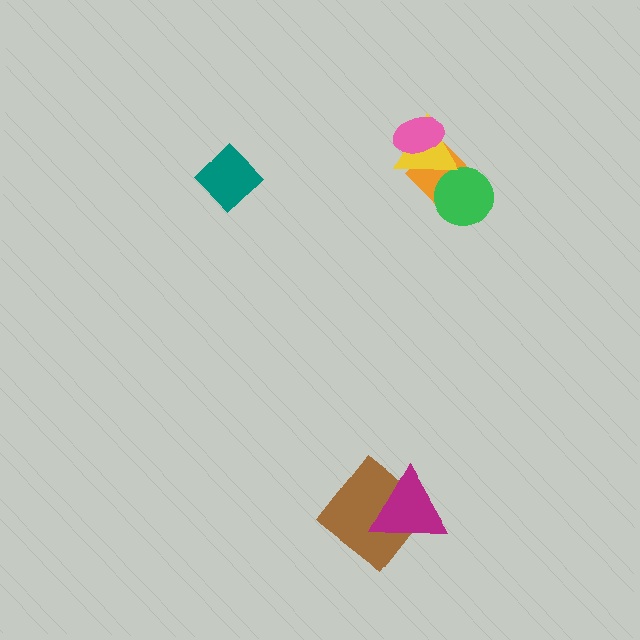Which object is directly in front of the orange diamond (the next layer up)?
The green circle is directly in front of the orange diamond.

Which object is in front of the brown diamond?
The magenta triangle is in front of the brown diamond.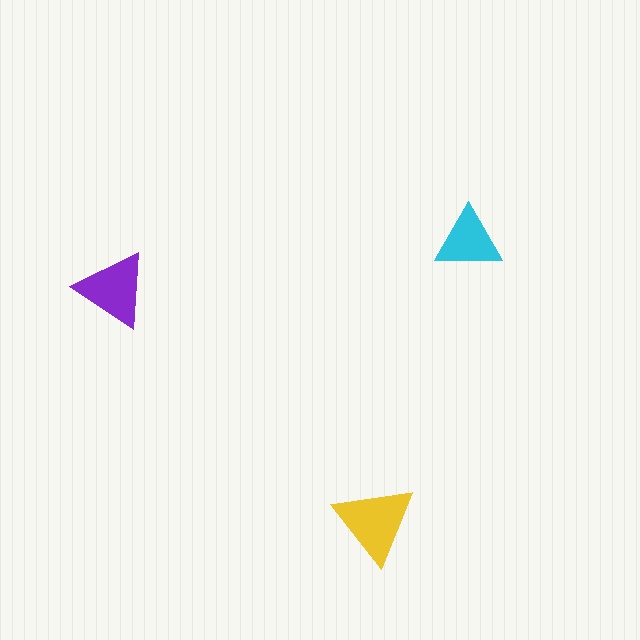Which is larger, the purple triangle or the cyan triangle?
The purple one.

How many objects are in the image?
There are 3 objects in the image.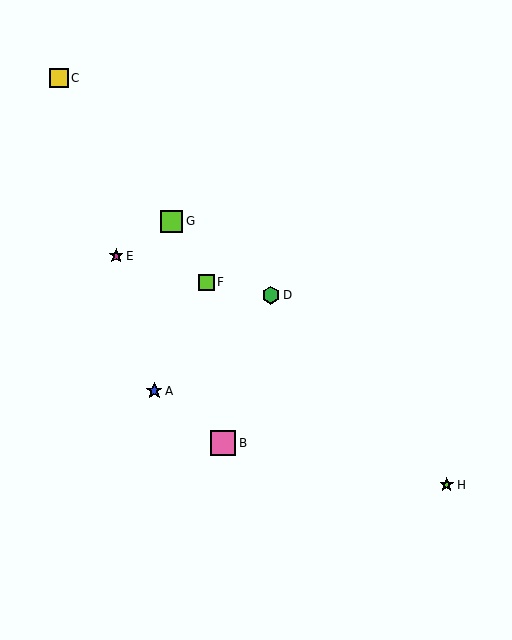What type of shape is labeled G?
Shape G is a lime square.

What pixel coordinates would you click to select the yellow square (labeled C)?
Click at (59, 78) to select the yellow square C.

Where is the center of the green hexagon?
The center of the green hexagon is at (271, 295).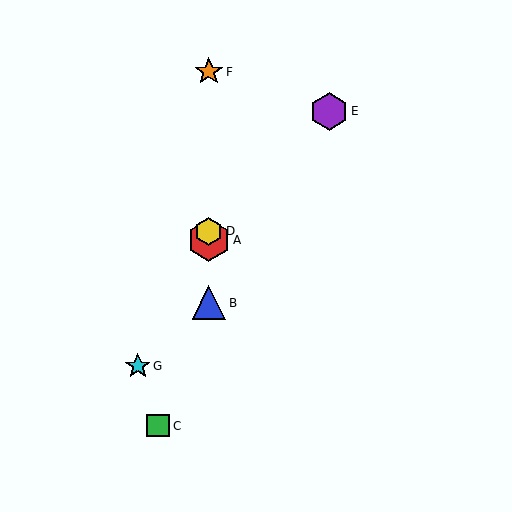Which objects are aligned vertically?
Objects A, B, D, F are aligned vertically.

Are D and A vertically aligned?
Yes, both are at x≈209.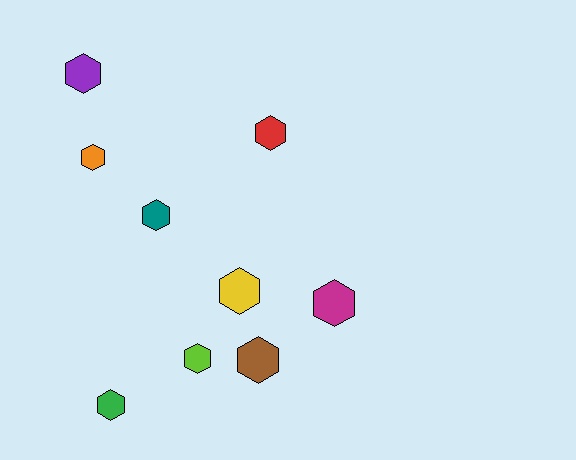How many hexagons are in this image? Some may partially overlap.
There are 9 hexagons.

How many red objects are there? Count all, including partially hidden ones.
There is 1 red object.